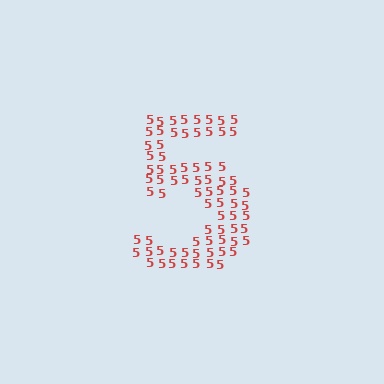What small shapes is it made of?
It is made of small digit 5's.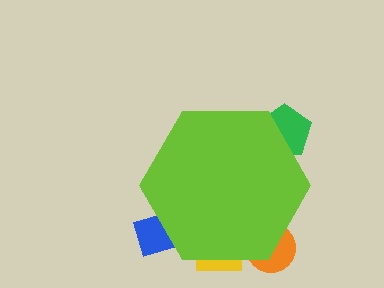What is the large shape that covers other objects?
A lime hexagon.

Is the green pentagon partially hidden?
Yes, the green pentagon is partially hidden behind the lime hexagon.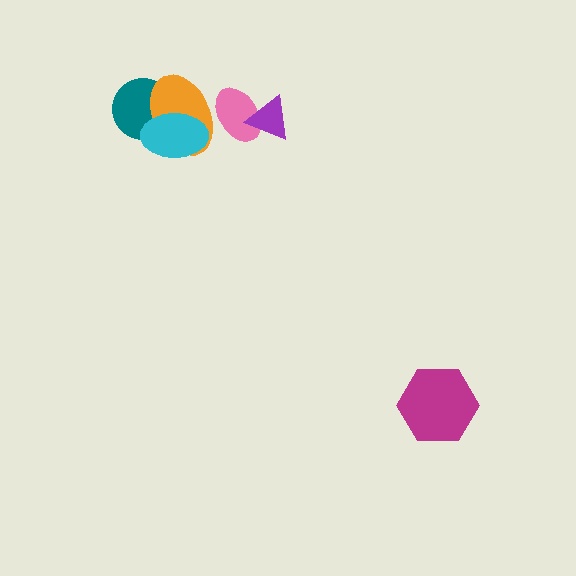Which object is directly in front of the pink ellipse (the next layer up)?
The orange ellipse is directly in front of the pink ellipse.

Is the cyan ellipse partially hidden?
No, no other shape covers it.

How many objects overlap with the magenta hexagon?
0 objects overlap with the magenta hexagon.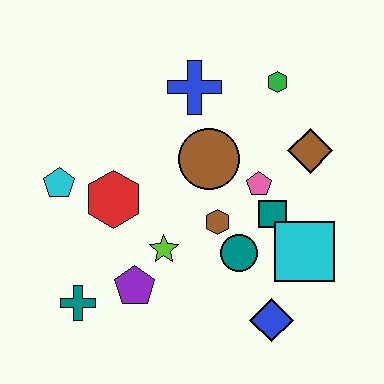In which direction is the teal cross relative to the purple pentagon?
The teal cross is to the left of the purple pentagon.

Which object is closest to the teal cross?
The purple pentagon is closest to the teal cross.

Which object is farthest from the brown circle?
The teal cross is farthest from the brown circle.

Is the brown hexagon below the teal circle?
No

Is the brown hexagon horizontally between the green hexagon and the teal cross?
Yes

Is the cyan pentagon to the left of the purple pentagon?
Yes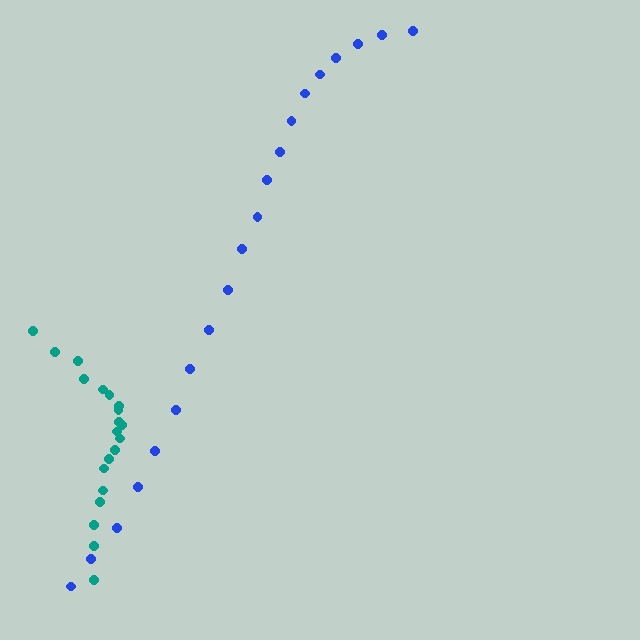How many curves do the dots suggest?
There are 2 distinct paths.